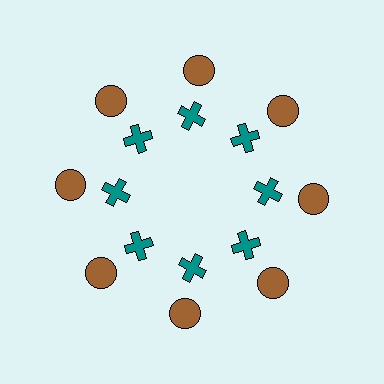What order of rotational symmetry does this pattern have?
This pattern has 8-fold rotational symmetry.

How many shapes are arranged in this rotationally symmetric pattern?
There are 16 shapes, arranged in 8 groups of 2.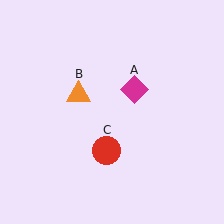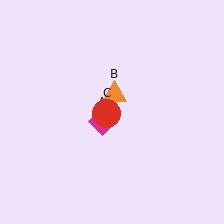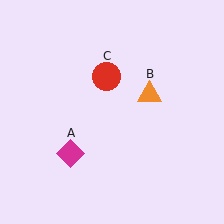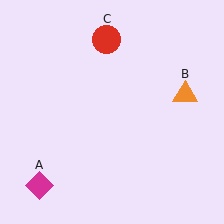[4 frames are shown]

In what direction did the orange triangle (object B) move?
The orange triangle (object B) moved right.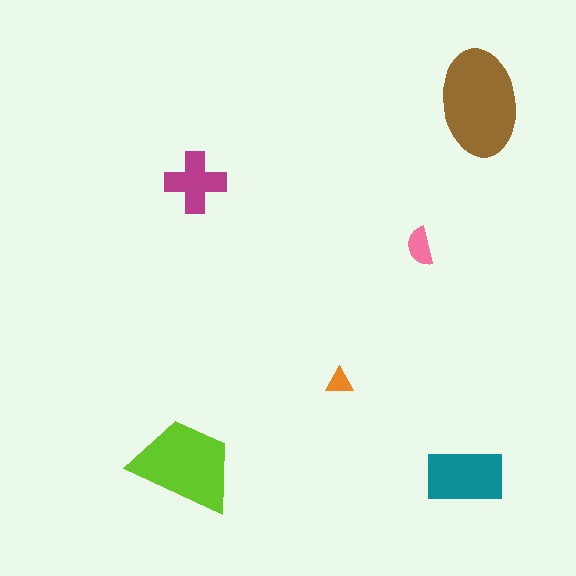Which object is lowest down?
The teal rectangle is bottommost.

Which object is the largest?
The brown ellipse.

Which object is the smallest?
The orange triangle.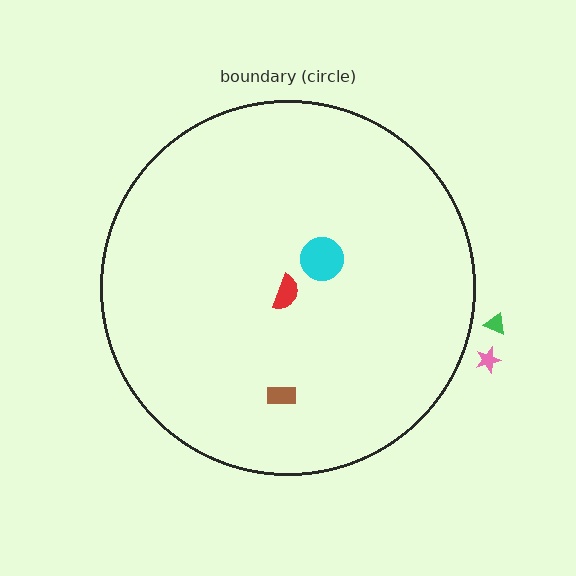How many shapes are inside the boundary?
3 inside, 2 outside.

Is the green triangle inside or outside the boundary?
Outside.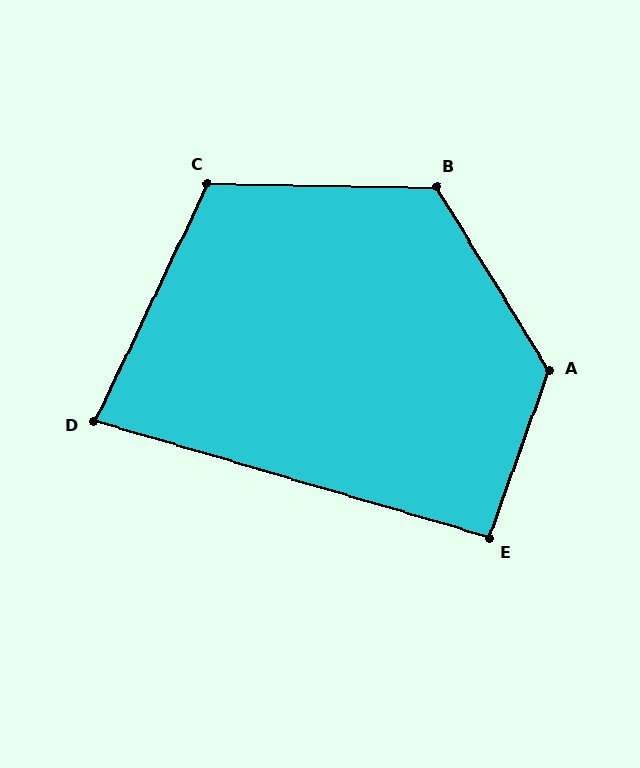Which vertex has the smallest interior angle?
D, at approximately 81 degrees.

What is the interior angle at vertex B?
Approximately 122 degrees (obtuse).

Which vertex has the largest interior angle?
A, at approximately 129 degrees.